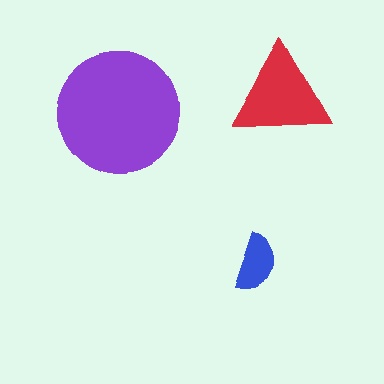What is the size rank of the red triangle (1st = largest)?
2nd.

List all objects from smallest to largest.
The blue semicircle, the red triangle, the purple circle.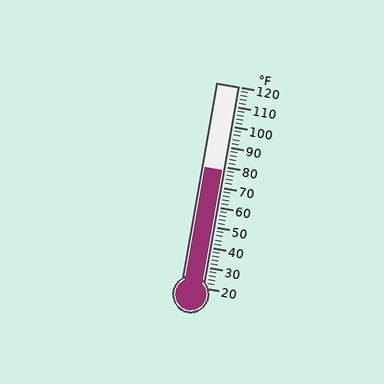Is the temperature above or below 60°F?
The temperature is above 60°F.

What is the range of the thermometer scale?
The thermometer scale ranges from 20°F to 120°F.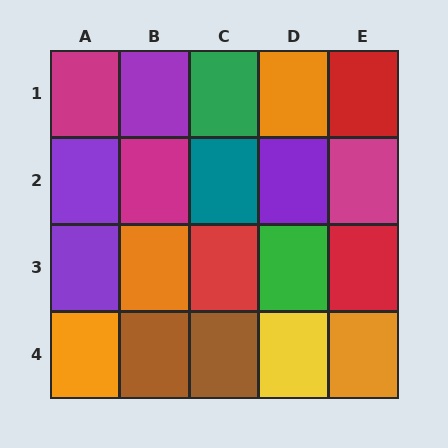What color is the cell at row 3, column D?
Green.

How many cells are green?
2 cells are green.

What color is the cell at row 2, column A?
Purple.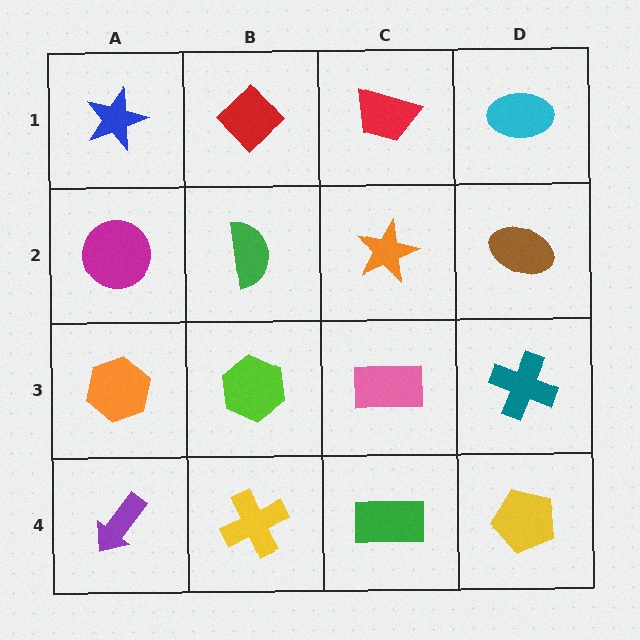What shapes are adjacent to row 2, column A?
A blue star (row 1, column A), an orange hexagon (row 3, column A), a green semicircle (row 2, column B).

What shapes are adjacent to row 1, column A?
A magenta circle (row 2, column A), a red diamond (row 1, column B).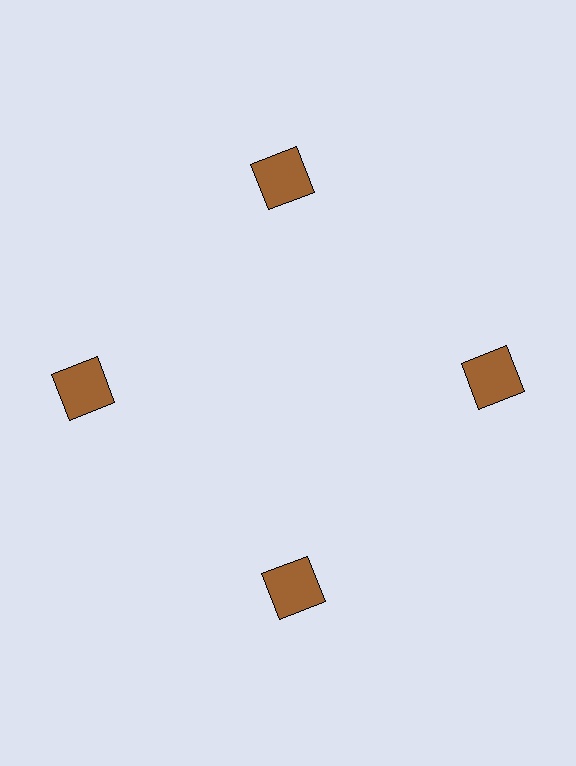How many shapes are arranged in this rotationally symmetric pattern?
There are 4 shapes, arranged in 4 groups of 1.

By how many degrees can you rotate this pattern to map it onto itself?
The pattern maps onto itself every 90 degrees of rotation.